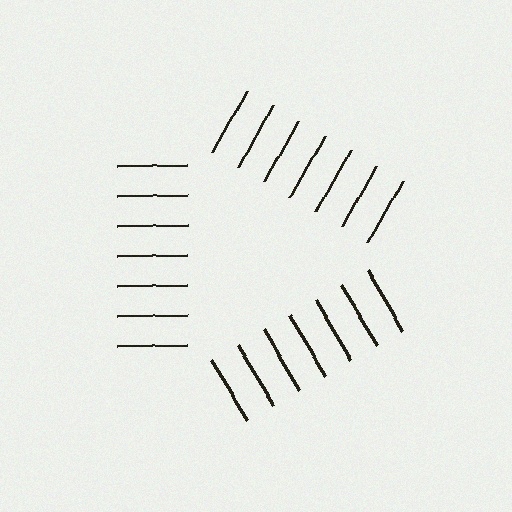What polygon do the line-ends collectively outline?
An illusory triangle — the line segments terminate on its edges but no continuous stroke is drawn.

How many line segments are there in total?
21 — 7 along each of the 3 edges.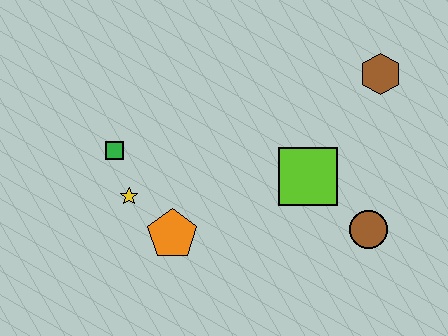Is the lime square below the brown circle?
No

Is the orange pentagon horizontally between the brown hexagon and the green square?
Yes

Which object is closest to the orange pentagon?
The yellow star is closest to the orange pentagon.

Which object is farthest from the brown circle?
The green square is farthest from the brown circle.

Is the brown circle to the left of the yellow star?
No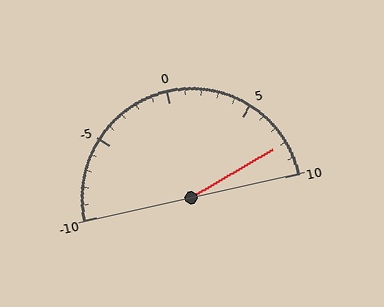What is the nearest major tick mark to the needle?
The nearest major tick mark is 10.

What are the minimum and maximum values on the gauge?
The gauge ranges from -10 to 10.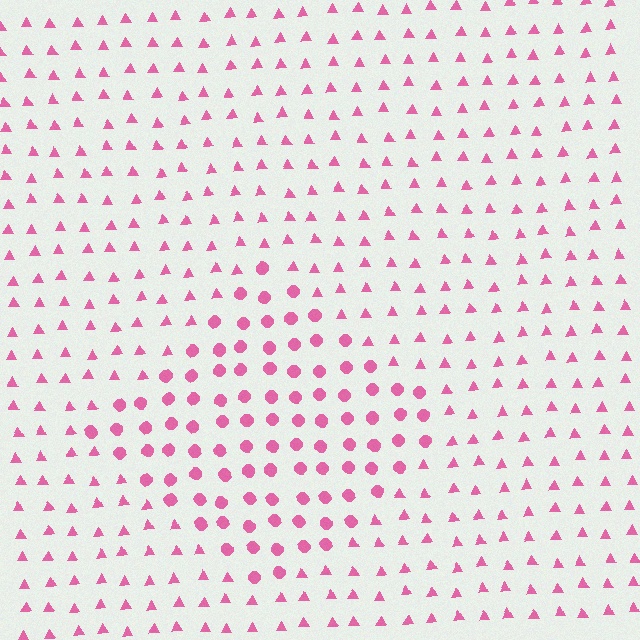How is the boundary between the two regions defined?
The boundary is defined by a change in element shape: circles inside vs. triangles outside. All elements share the same color and spacing.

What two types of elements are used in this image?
The image uses circles inside the diamond region and triangles outside it.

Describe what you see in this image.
The image is filled with small pink elements arranged in a uniform grid. A diamond-shaped region contains circles, while the surrounding area contains triangles. The boundary is defined purely by the change in element shape.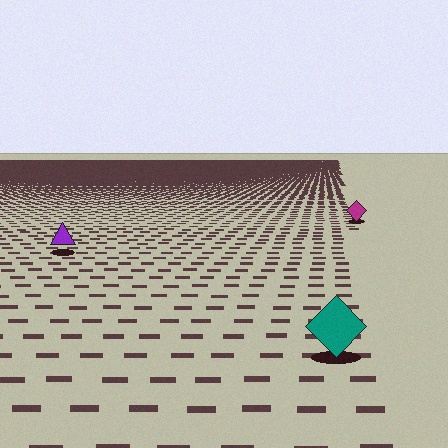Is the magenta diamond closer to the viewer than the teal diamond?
No. The teal diamond is closer — you can tell from the texture gradient: the ground texture is coarser near it.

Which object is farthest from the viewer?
The magenta diamond is farthest from the viewer. It appears smaller and the ground texture around it is denser.